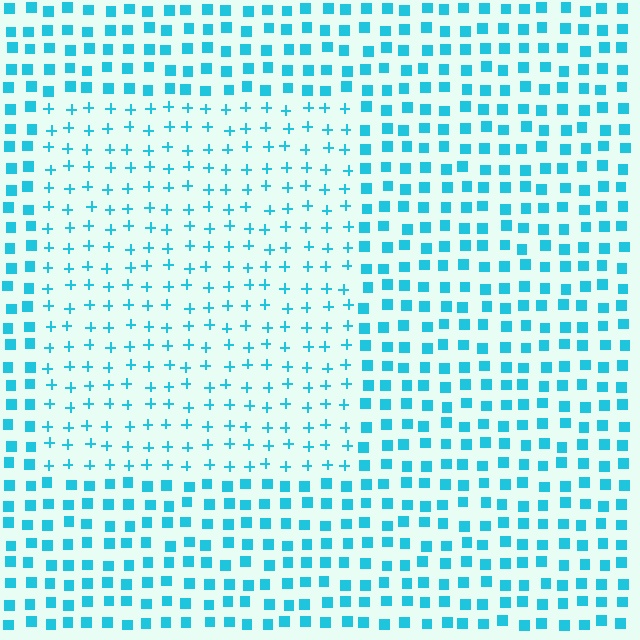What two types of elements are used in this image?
The image uses plus signs inside the rectangle region and squares outside it.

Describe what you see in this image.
The image is filled with small cyan elements arranged in a uniform grid. A rectangle-shaped region contains plus signs, while the surrounding area contains squares. The boundary is defined purely by the change in element shape.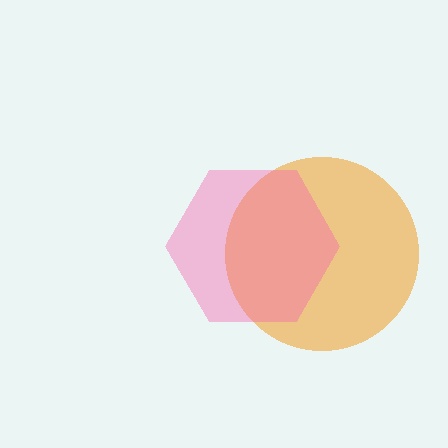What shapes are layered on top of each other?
The layered shapes are: an orange circle, a pink hexagon.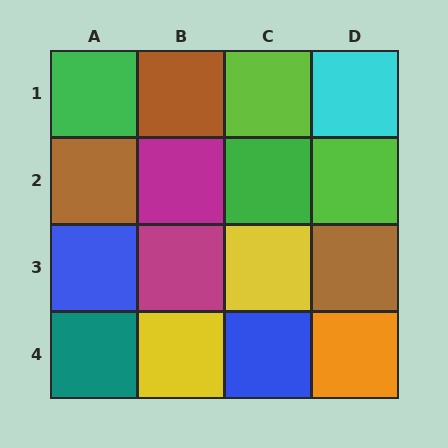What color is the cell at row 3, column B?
Magenta.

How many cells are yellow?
2 cells are yellow.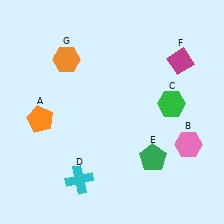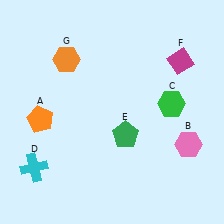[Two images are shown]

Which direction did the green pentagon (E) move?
The green pentagon (E) moved left.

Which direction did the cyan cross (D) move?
The cyan cross (D) moved left.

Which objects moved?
The objects that moved are: the cyan cross (D), the green pentagon (E).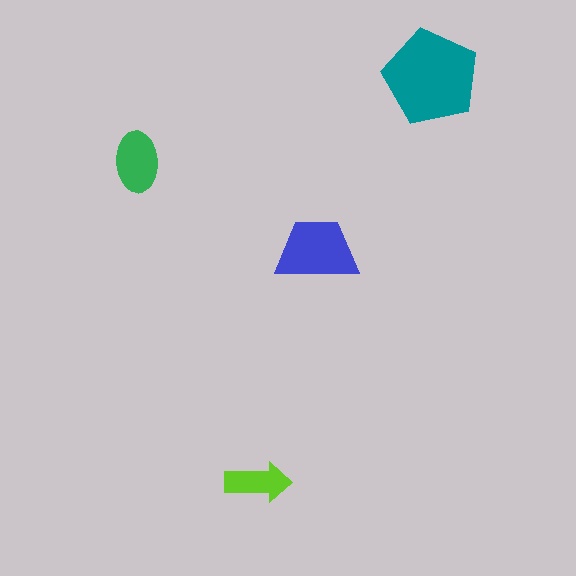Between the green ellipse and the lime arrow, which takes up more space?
The green ellipse.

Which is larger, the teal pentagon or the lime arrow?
The teal pentagon.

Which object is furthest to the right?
The teal pentagon is rightmost.